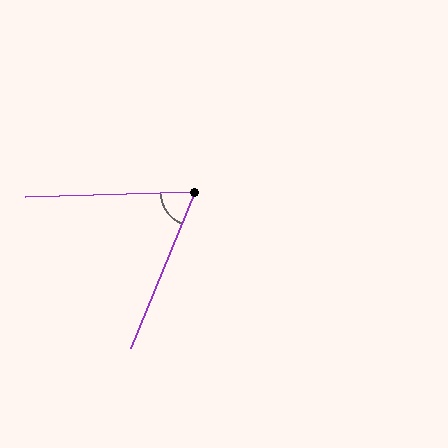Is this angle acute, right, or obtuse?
It is acute.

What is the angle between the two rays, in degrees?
Approximately 66 degrees.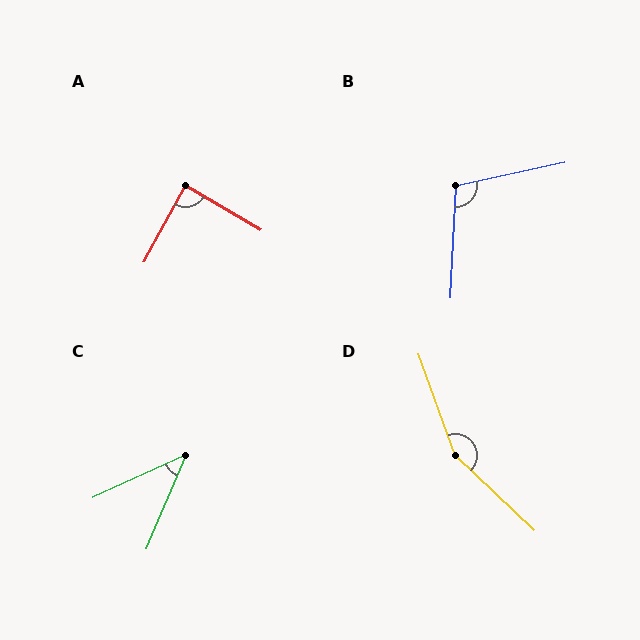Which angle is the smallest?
C, at approximately 43 degrees.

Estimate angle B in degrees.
Approximately 105 degrees.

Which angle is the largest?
D, at approximately 153 degrees.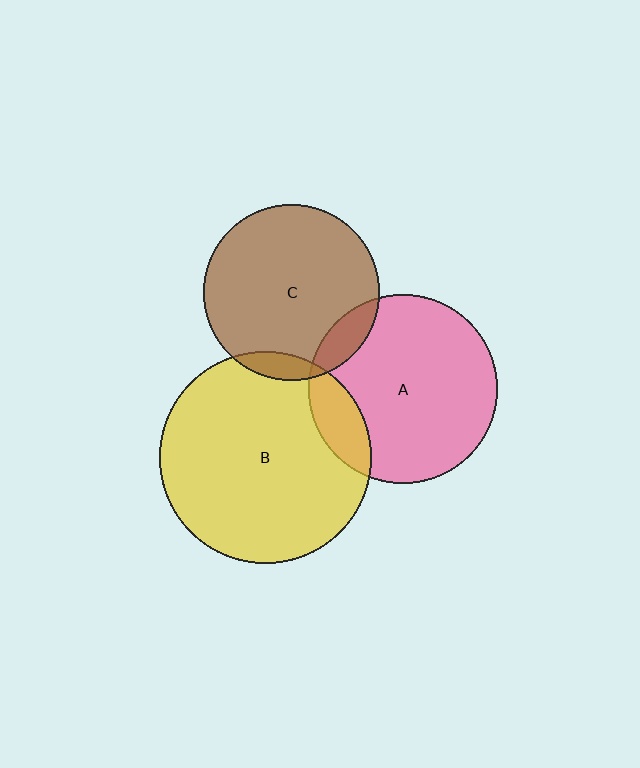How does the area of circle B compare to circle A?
Approximately 1.3 times.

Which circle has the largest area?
Circle B (yellow).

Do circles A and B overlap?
Yes.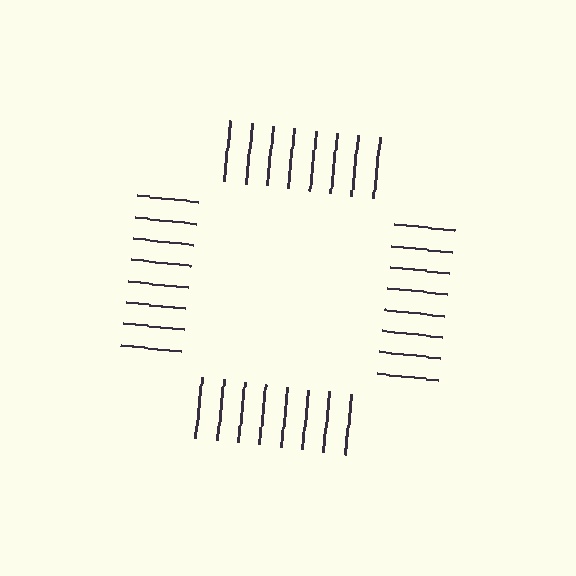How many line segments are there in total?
32 — 8 along each of the 4 edges.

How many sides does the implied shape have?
4 sides — the line-ends trace a square.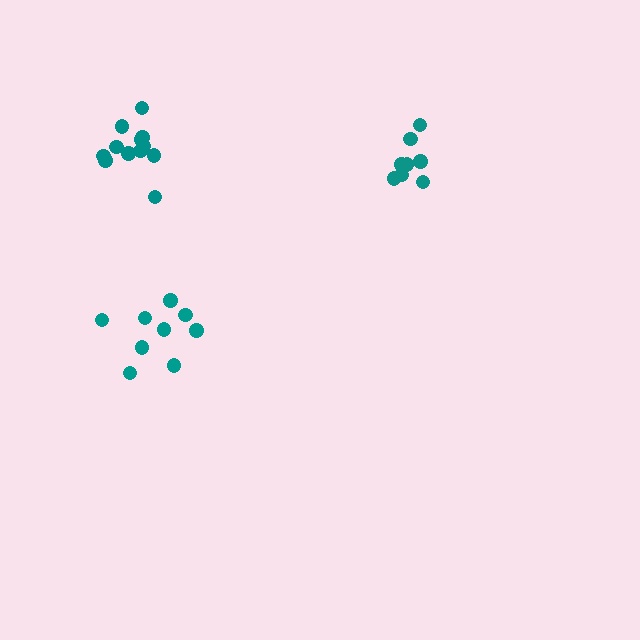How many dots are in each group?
Group 1: 12 dots, Group 2: 9 dots, Group 3: 8 dots (29 total).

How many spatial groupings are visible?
There are 3 spatial groupings.